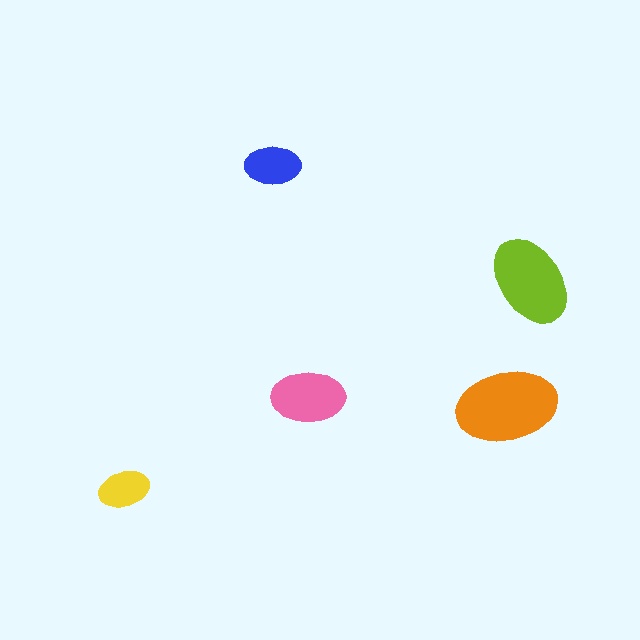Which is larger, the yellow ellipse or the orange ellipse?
The orange one.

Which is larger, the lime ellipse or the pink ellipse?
The lime one.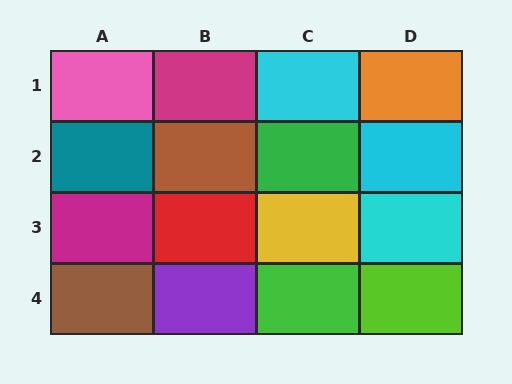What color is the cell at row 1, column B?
Magenta.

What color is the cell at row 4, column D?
Lime.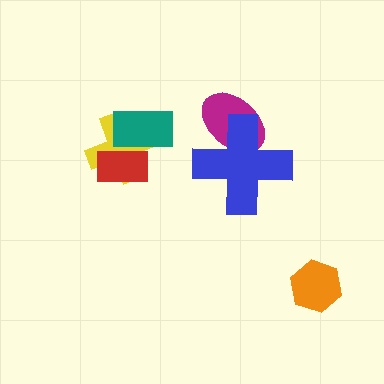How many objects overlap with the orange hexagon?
0 objects overlap with the orange hexagon.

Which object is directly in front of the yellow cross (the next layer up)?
The red rectangle is directly in front of the yellow cross.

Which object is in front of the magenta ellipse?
The blue cross is in front of the magenta ellipse.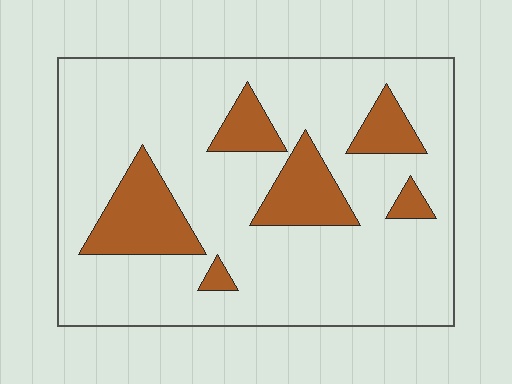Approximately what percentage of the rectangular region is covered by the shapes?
Approximately 20%.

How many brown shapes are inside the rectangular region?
6.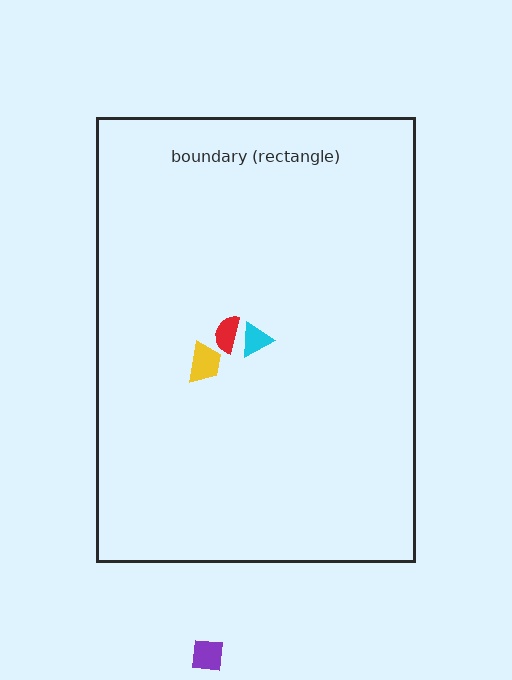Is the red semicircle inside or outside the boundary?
Inside.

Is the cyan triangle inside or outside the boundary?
Inside.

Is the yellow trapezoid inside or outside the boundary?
Inside.